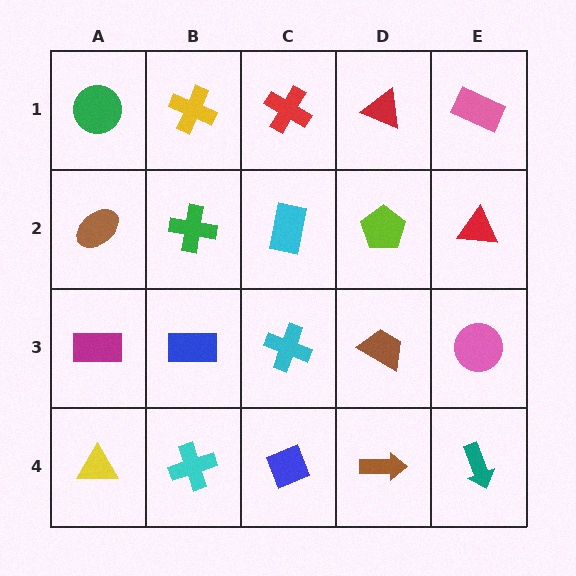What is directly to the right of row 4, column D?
A teal arrow.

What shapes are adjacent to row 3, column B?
A green cross (row 2, column B), a cyan cross (row 4, column B), a magenta rectangle (row 3, column A), a cyan cross (row 3, column C).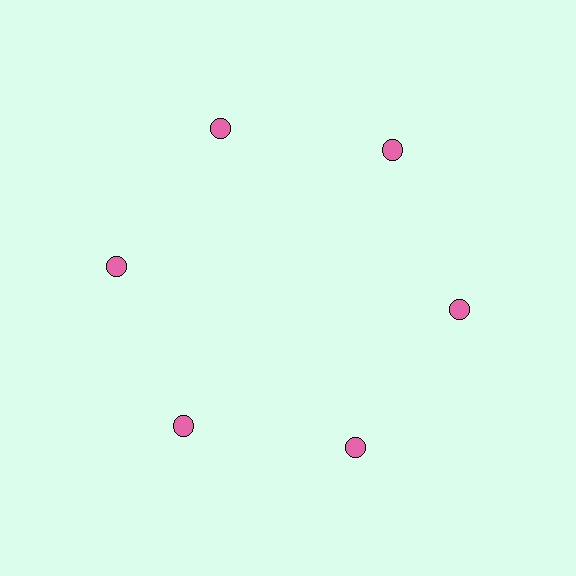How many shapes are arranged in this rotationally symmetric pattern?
There are 6 shapes, arranged in 6 groups of 1.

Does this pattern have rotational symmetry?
Yes, this pattern has 6-fold rotational symmetry. It looks the same after rotating 60 degrees around the center.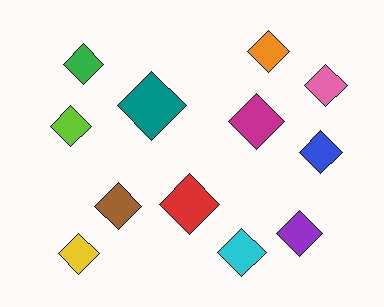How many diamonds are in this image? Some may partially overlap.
There are 12 diamonds.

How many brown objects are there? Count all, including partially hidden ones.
There is 1 brown object.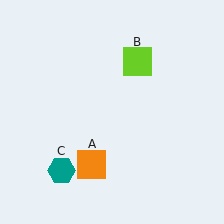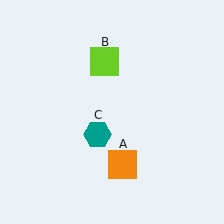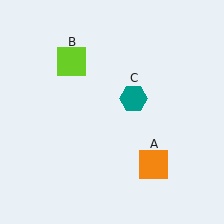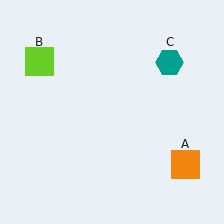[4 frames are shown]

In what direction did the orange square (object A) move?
The orange square (object A) moved right.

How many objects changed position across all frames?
3 objects changed position: orange square (object A), lime square (object B), teal hexagon (object C).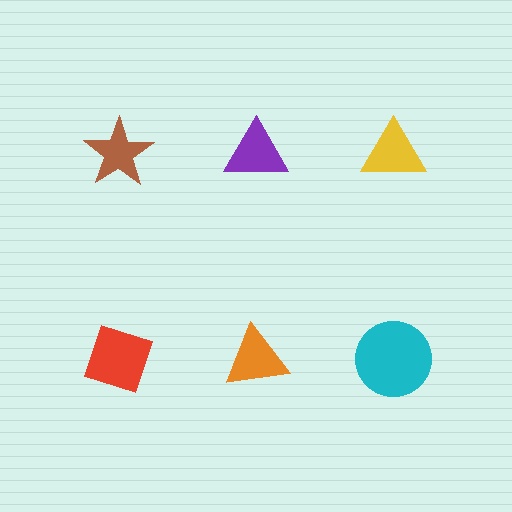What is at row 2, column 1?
A red diamond.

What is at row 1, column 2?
A purple triangle.